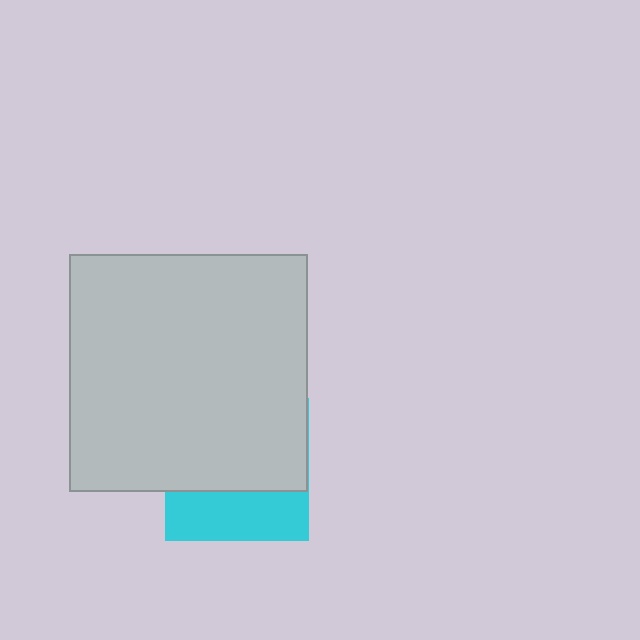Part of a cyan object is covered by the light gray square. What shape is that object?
It is a square.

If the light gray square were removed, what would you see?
You would see the complete cyan square.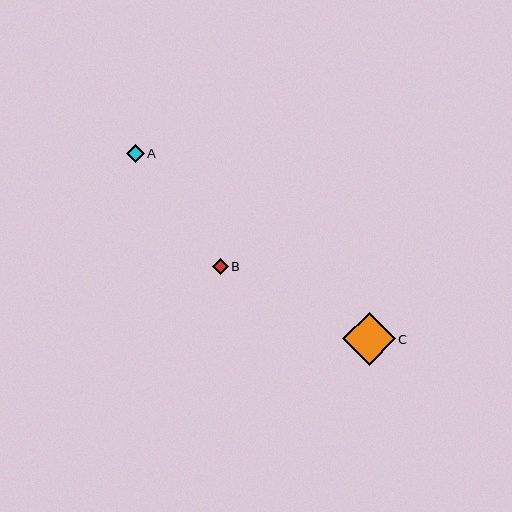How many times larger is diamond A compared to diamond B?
Diamond A is approximately 1.2 times the size of diamond B.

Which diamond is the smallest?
Diamond B is the smallest with a size of approximately 16 pixels.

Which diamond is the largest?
Diamond C is the largest with a size of approximately 53 pixels.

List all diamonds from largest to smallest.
From largest to smallest: C, A, B.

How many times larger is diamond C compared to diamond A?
Diamond C is approximately 2.9 times the size of diamond A.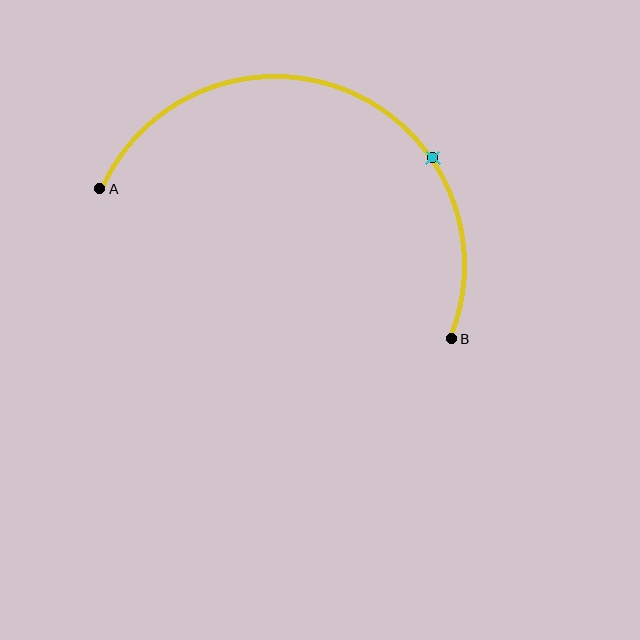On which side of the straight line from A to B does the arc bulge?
The arc bulges above the straight line connecting A and B.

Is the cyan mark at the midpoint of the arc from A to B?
No. The cyan mark lies on the arc but is closer to endpoint B. The arc midpoint would be at the point on the curve equidistant along the arc from both A and B.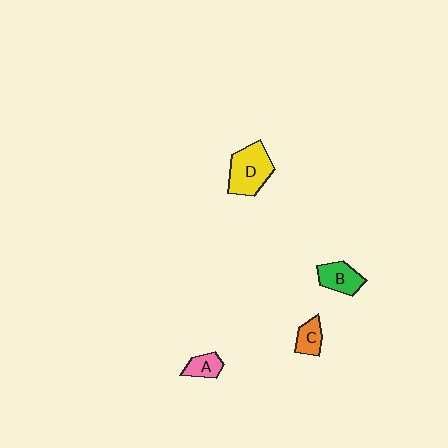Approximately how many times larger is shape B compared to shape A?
Approximately 1.5 times.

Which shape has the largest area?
Shape D (yellow).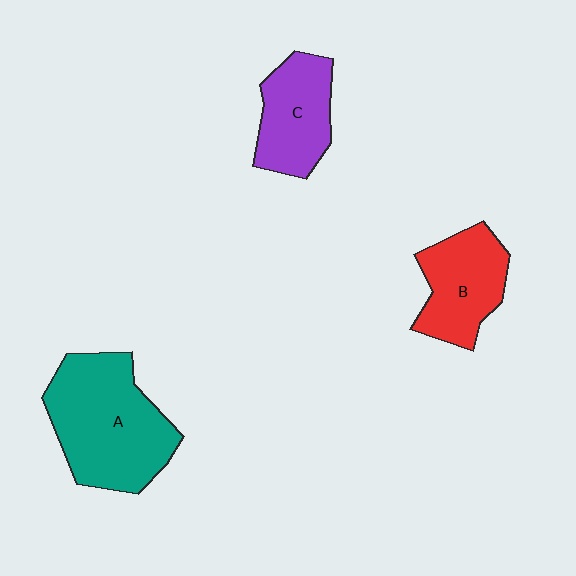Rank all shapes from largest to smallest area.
From largest to smallest: A (teal), B (red), C (purple).